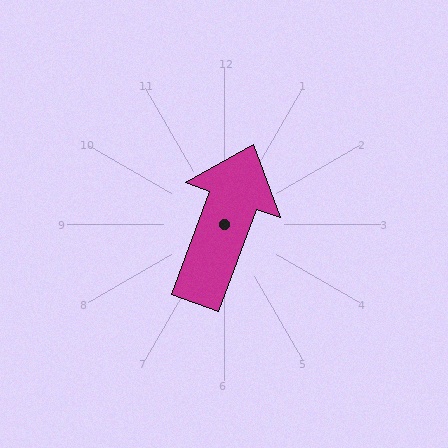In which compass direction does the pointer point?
North.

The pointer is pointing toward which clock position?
Roughly 1 o'clock.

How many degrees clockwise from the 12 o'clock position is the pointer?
Approximately 20 degrees.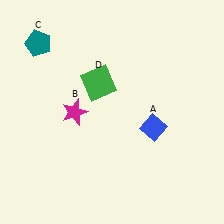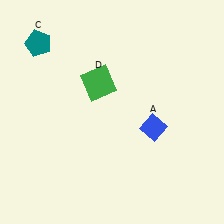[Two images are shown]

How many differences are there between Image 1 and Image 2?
There is 1 difference between the two images.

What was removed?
The magenta star (B) was removed in Image 2.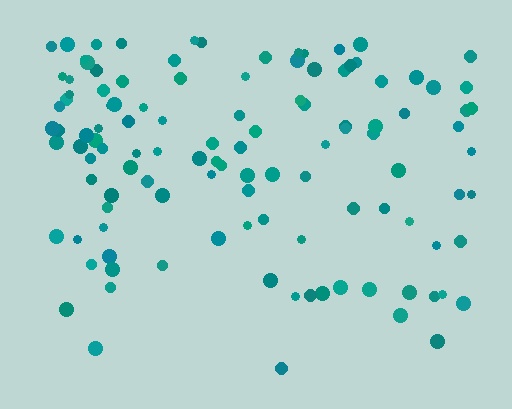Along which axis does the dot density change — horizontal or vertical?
Vertical.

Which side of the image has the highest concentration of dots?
The top.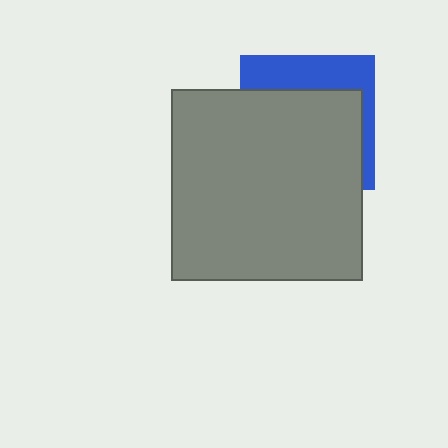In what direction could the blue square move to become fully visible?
The blue square could move up. That would shift it out from behind the gray square entirely.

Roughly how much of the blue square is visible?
A small part of it is visible (roughly 32%).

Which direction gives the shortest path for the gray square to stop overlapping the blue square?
Moving down gives the shortest separation.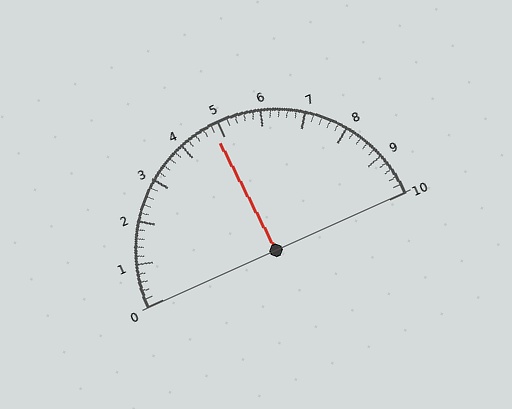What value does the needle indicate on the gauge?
The needle indicates approximately 4.8.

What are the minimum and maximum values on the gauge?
The gauge ranges from 0 to 10.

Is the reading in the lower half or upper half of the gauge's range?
The reading is in the lower half of the range (0 to 10).